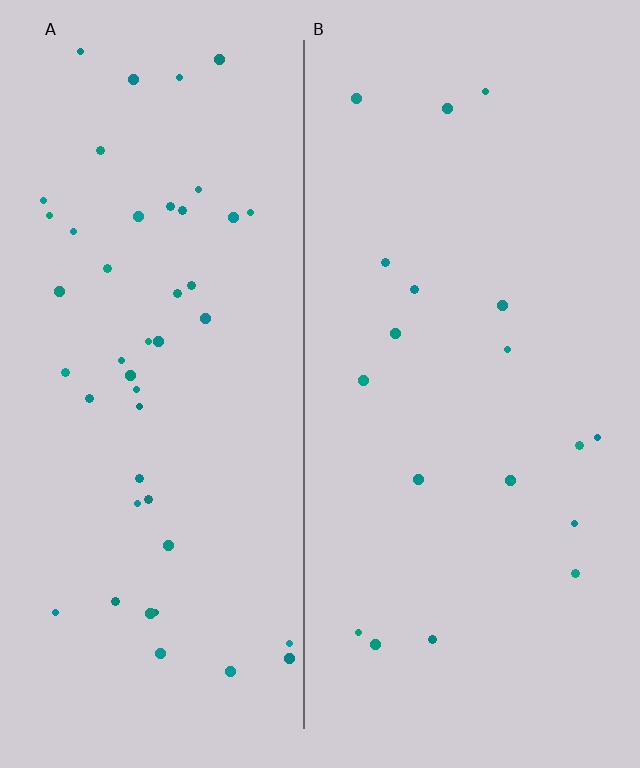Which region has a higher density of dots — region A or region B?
A (the left).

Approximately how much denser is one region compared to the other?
Approximately 2.4× — region A over region B.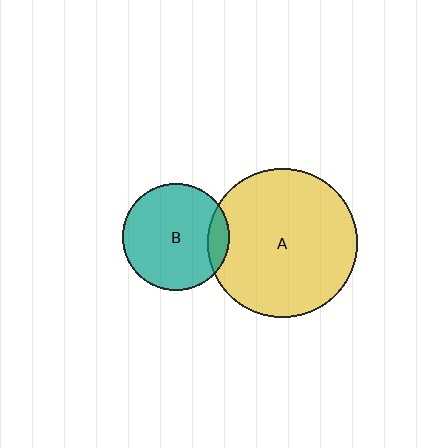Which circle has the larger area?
Circle A (yellow).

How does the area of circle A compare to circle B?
Approximately 1.9 times.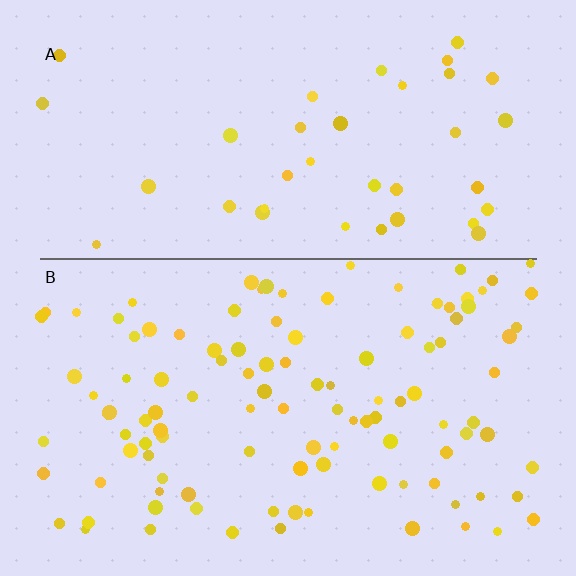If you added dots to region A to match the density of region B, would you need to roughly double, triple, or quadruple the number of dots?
Approximately triple.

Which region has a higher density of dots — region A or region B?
B (the bottom).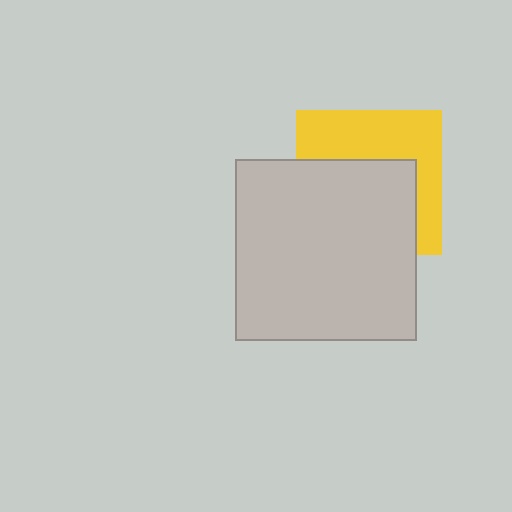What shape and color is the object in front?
The object in front is a light gray square.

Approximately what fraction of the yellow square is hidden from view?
Roughly 55% of the yellow square is hidden behind the light gray square.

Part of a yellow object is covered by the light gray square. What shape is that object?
It is a square.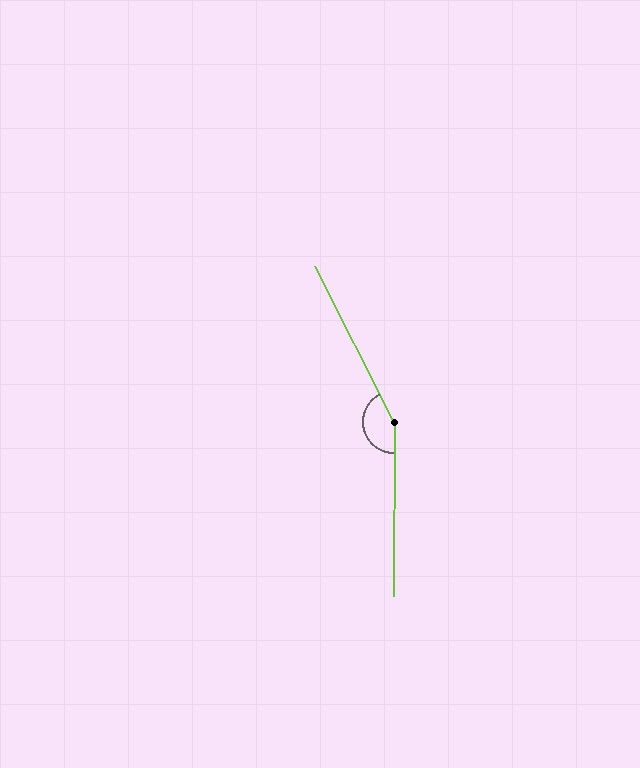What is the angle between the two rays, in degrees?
Approximately 153 degrees.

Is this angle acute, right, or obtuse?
It is obtuse.